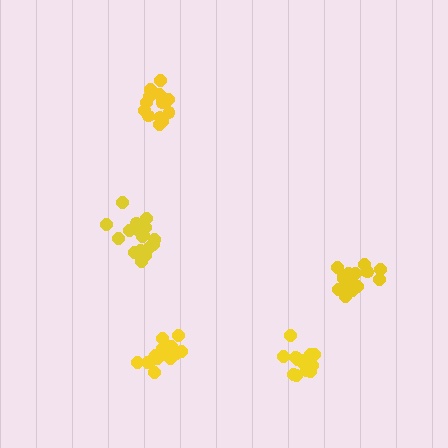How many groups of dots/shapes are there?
There are 5 groups.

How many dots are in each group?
Group 1: 13 dots, Group 2: 18 dots, Group 3: 19 dots, Group 4: 15 dots, Group 5: 16 dots (81 total).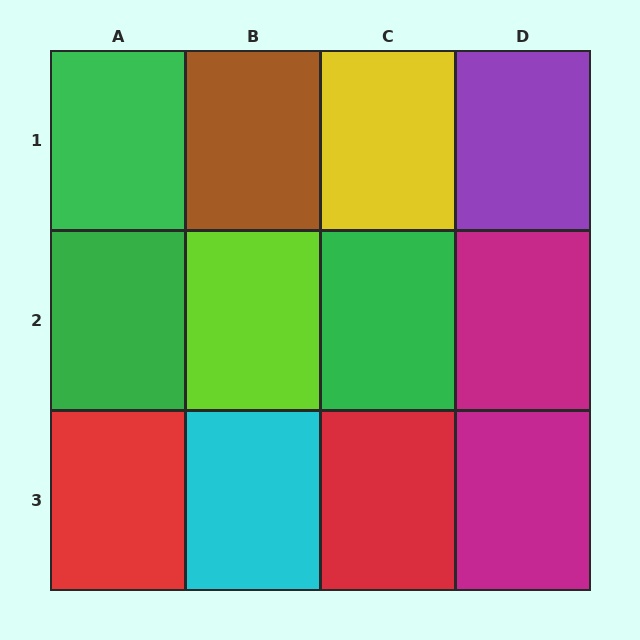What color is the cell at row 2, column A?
Green.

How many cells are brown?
1 cell is brown.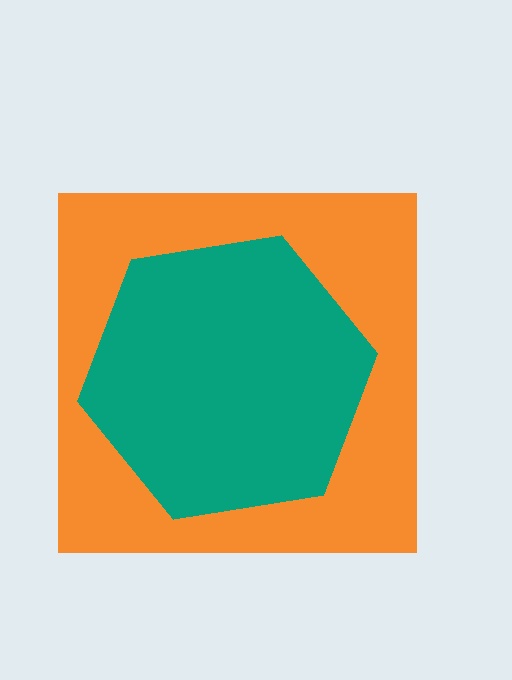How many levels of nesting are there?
2.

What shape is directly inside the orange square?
The teal hexagon.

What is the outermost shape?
The orange square.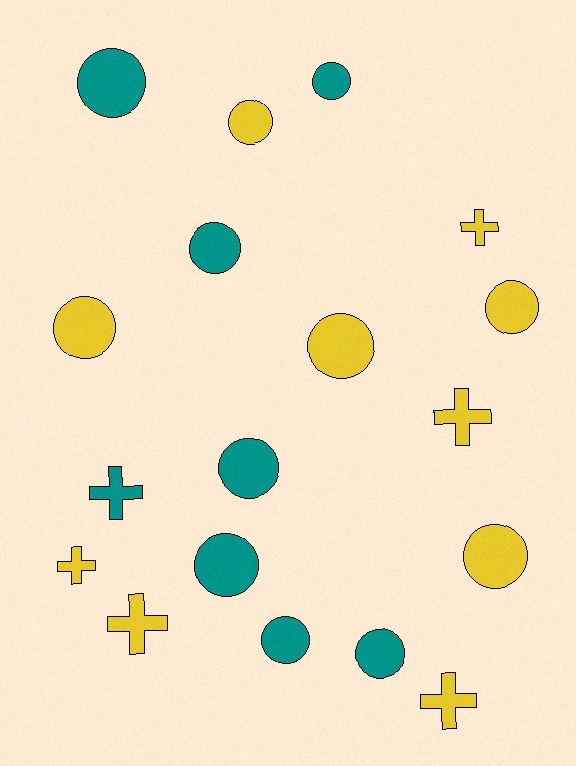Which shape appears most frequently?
Circle, with 12 objects.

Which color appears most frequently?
Yellow, with 10 objects.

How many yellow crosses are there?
There are 5 yellow crosses.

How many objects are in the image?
There are 18 objects.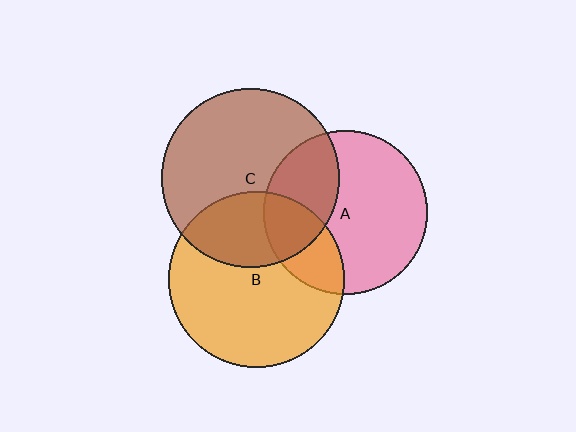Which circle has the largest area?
Circle C (brown).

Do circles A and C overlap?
Yes.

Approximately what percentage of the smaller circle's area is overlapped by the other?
Approximately 30%.